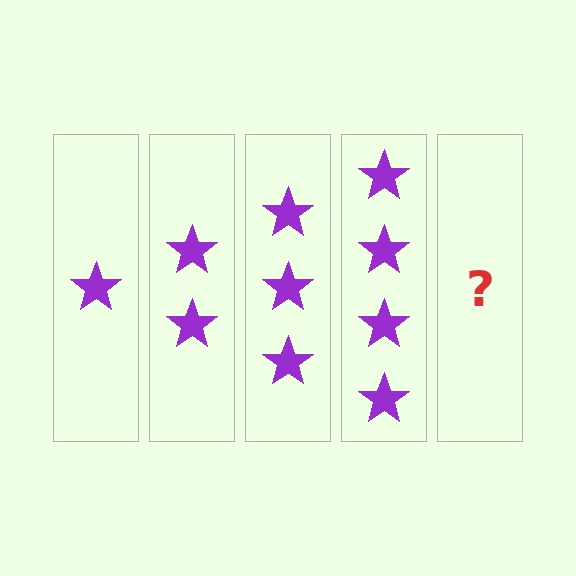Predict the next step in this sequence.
The next step is 5 stars.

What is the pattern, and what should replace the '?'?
The pattern is that each step adds one more star. The '?' should be 5 stars.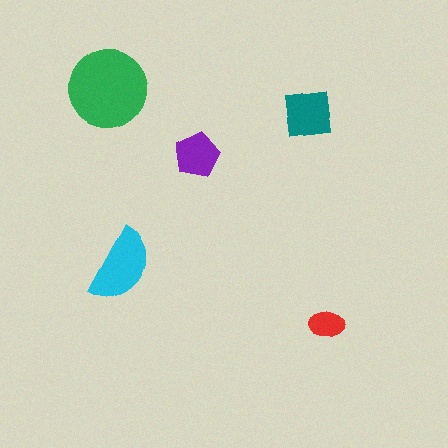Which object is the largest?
The green circle.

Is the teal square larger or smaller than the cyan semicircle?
Smaller.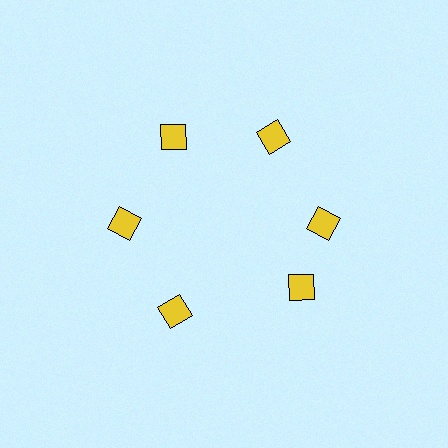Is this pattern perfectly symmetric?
No. The 6 yellow squares are arranged in a ring, but one element near the 5 o'clock position is rotated out of alignment along the ring, breaking the 6-fold rotational symmetry.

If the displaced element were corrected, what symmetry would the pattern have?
It would have 6-fold rotational symmetry — the pattern would map onto itself every 60 degrees.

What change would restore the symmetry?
The symmetry would be restored by rotating it back into even spacing with its neighbors so that all 6 squares sit at equal angles and equal distance from the center.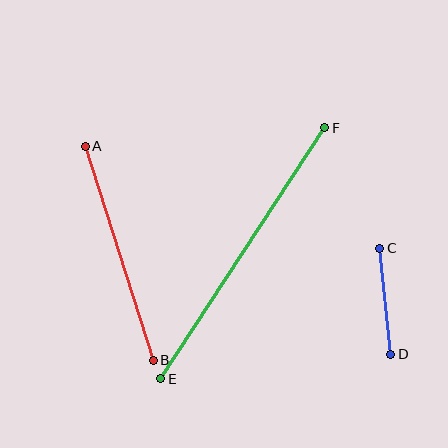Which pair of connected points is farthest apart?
Points E and F are farthest apart.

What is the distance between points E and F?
The distance is approximately 300 pixels.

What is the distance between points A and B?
The distance is approximately 225 pixels.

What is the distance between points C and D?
The distance is approximately 106 pixels.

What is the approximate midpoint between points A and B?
The midpoint is at approximately (119, 253) pixels.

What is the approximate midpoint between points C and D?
The midpoint is at approximately (385, 301) pixels.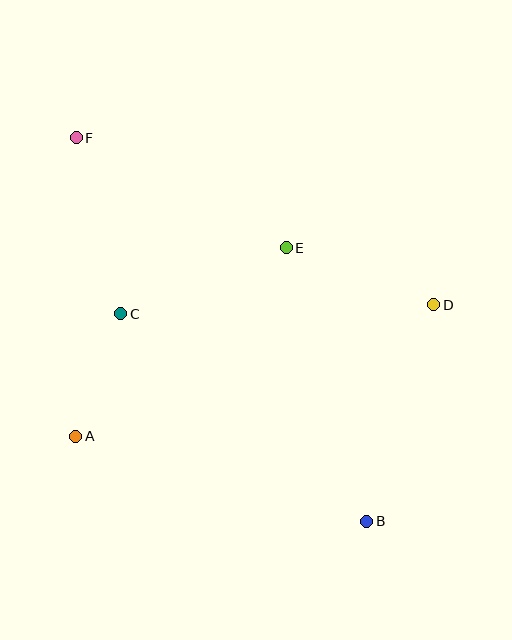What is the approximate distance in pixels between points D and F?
The distance between D and F is approximately 395 pixels.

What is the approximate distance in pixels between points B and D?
The distance between B and D is approximately 227 pixels.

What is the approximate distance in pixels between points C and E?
The distance between C and E is approximately 178 pixels.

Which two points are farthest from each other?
Points B and F are farthest from each other.